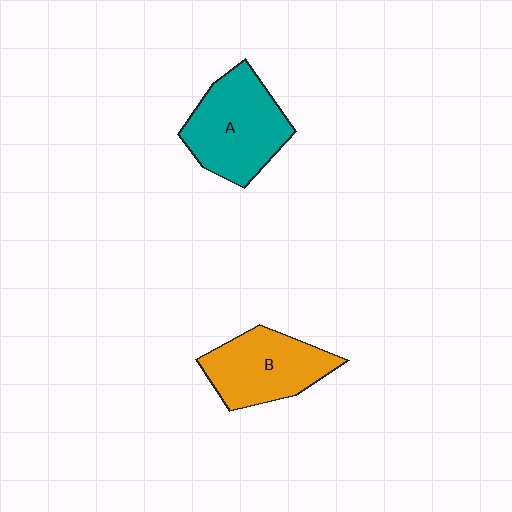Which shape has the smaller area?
Shape B (orange).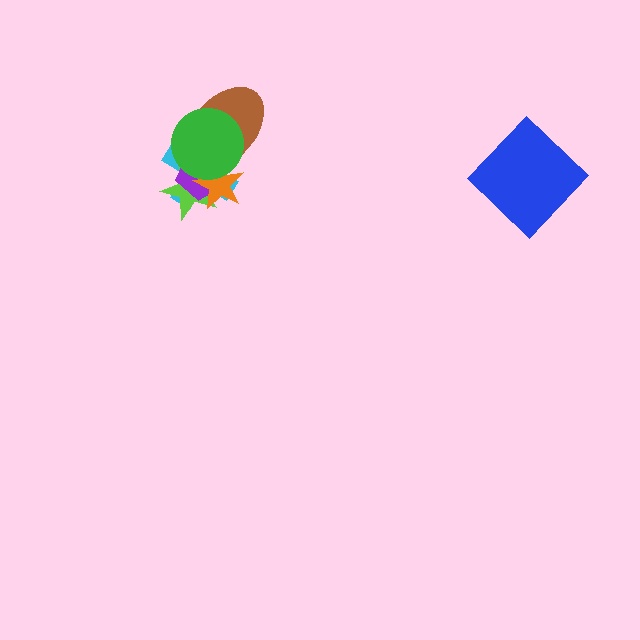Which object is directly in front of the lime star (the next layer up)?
The purple pentagon is directly in front of the lime star.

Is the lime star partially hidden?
Yes, it is partially covered by another shape.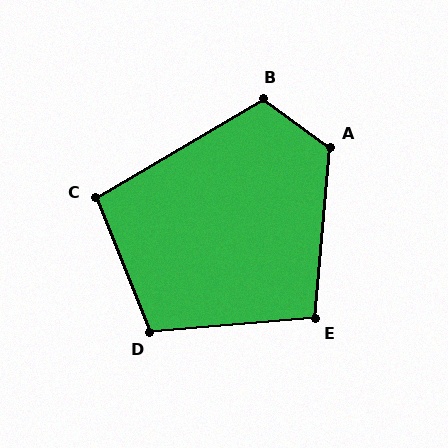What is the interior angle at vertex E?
Approximately 100 degrees (obtuse).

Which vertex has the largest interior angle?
A, at approximately 121 degrees.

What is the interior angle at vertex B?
Approximately 114 degrees (obtuse).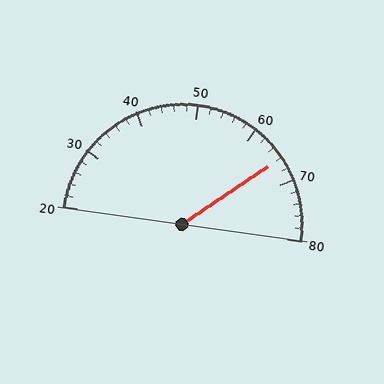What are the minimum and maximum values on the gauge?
The gauge ranges from 20 to 80.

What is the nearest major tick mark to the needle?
The nearest major tick mark is 70.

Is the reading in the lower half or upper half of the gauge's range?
The reading is in the upper half of the range (20 to 80).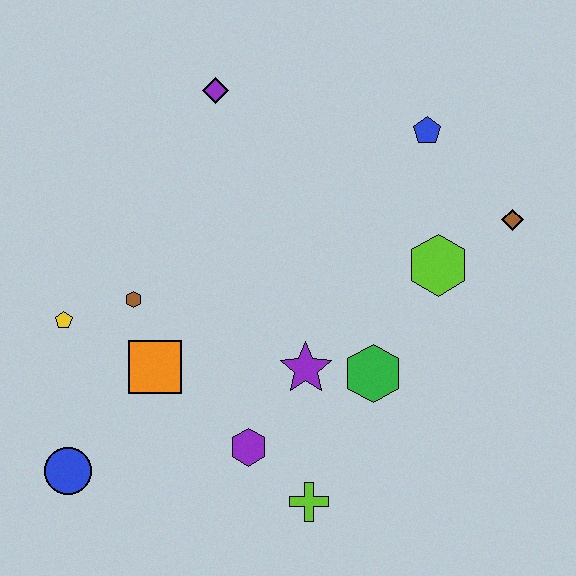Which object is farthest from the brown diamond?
The blue circle is farthest from the brown diamond.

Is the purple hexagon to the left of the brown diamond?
Yes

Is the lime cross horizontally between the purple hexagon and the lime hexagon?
Yes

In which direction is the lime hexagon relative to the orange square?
The lime hexagon is to the right of the orange square.